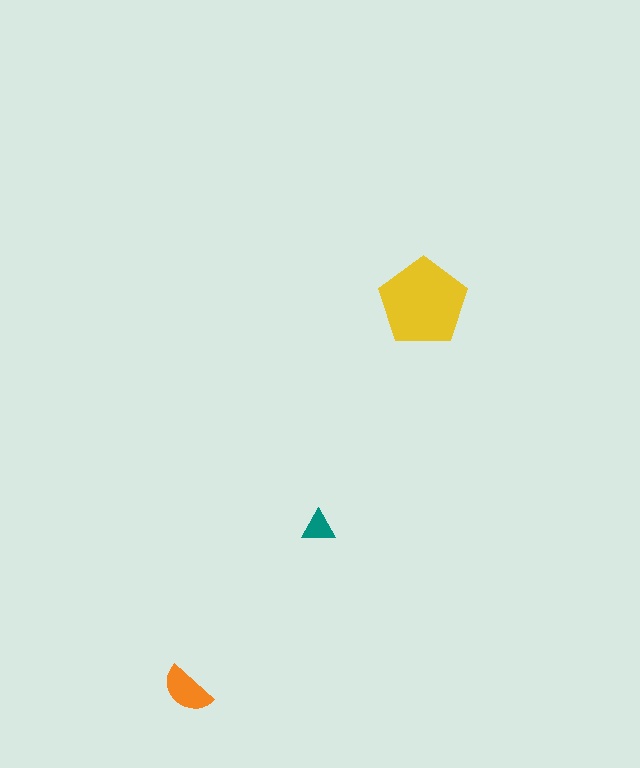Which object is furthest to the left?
The orange semicircle is leftmost.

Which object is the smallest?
The teal triangle.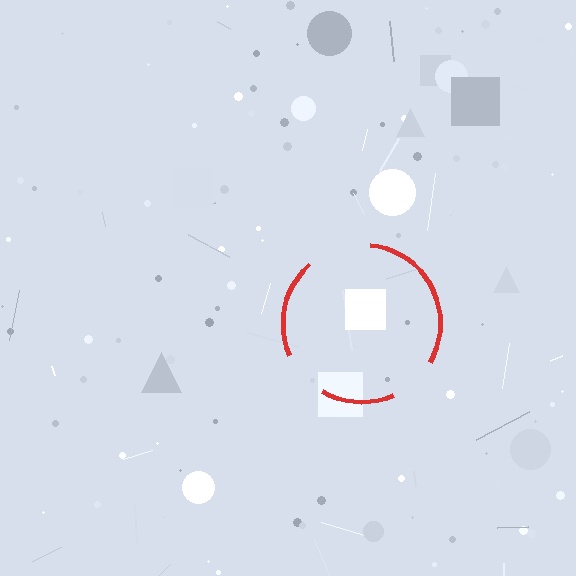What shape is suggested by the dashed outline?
The dashed outline suggests a circle.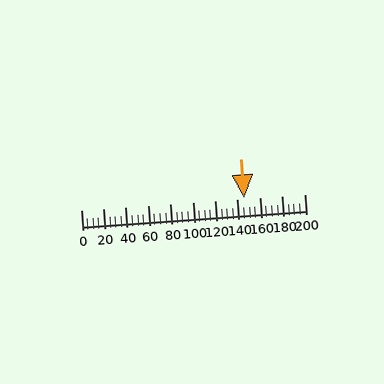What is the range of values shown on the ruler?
The ruler shows values from 0 to 200.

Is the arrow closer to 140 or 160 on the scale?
The arrow is closer to 140.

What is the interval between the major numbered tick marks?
The major tick marks are spaced 20 units apart.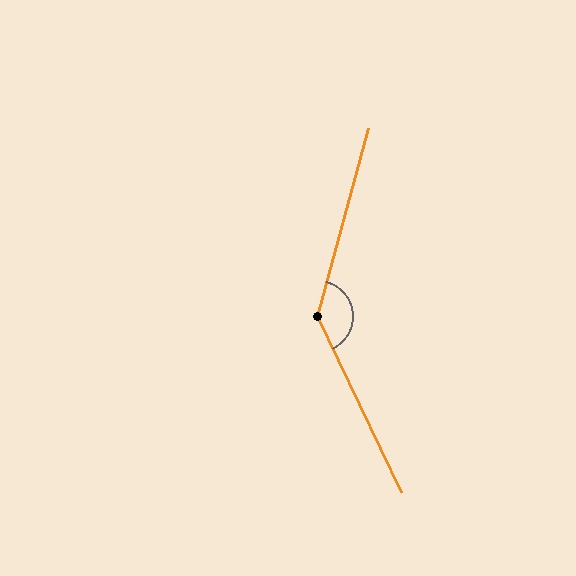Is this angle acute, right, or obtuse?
It is obtuse.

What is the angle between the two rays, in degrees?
Approximately 139 degrees.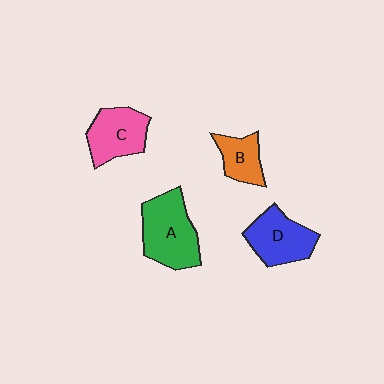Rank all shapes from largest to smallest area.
From largest to smallest: A (green), D (blue), C (pink), B (orange).